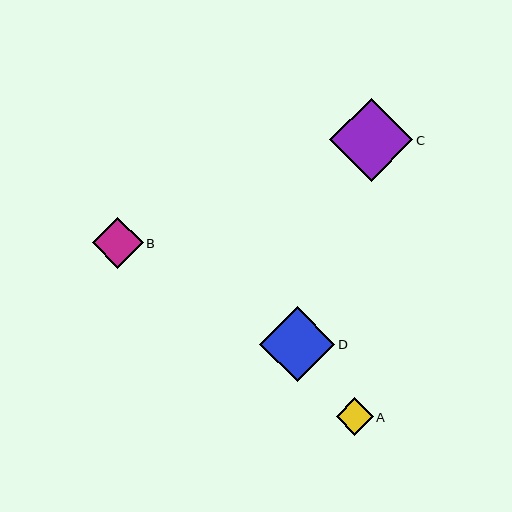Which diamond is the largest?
Diamond C is the largest with a size of approximately 83 pixels.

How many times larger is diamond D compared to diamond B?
Diamond D is approximately 1.5 times the size of diamond B.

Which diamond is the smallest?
Diamond A is the smallest with a size of approximately 37 pixels.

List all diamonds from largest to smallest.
From largest to smallest: C, D, B, A.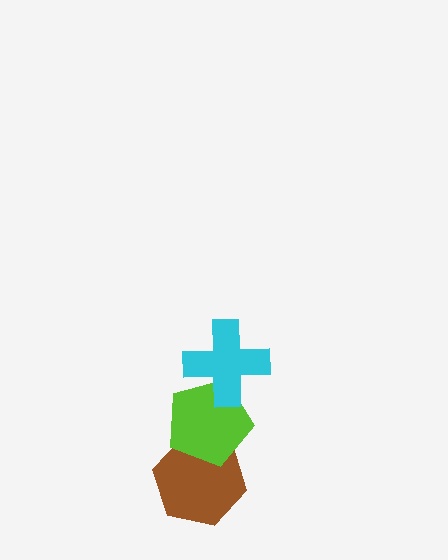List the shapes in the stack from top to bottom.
From top to bottom: the cyan cross, the lime pentagon, the brown hexagon.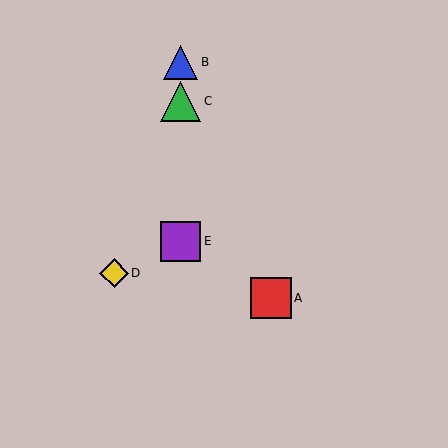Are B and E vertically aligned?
Yes, both are at x≈181.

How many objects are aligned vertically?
3 objects (B, C, E) are aligned vertically.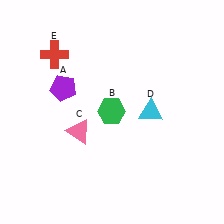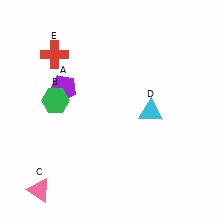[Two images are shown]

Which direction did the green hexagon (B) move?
The green hexagon (B) moved left.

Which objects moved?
The objects that moved are: the green hexagon (B), the pink triangle (C).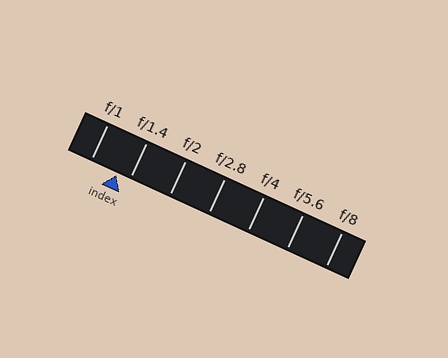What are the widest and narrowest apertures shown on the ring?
The widest aperture shown is f/1 and the narrowest is f/8.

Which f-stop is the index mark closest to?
The index mark is closest to f/1.4.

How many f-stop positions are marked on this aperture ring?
There are 7 f-stop positions marked.